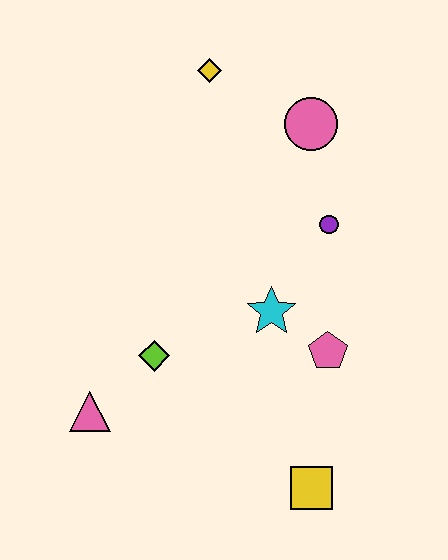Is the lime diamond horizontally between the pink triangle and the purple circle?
Yes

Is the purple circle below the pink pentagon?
No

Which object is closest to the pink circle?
The purple circle is closest to the pink circle.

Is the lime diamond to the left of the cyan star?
Yes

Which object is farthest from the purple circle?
The pink triangle is farthest from the purple circle.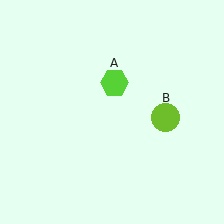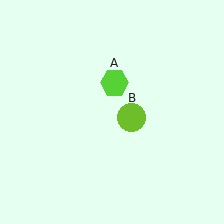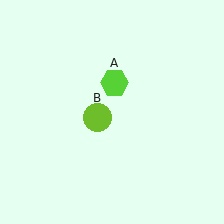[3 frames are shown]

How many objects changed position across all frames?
1 object changed position: lime circle (object B).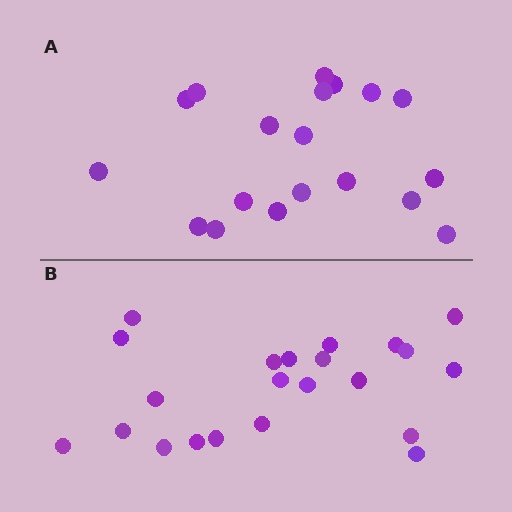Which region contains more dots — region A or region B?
Region B (the bottom region) has more dots.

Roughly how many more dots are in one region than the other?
Region B has just a few more — roughly 2 or 3 more dots than region A.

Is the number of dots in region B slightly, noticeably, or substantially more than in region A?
Region B has only slightly more — the two regions are fairly close. The ratio is roughly 1.2 to 1.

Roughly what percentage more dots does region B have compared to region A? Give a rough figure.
About 15% more.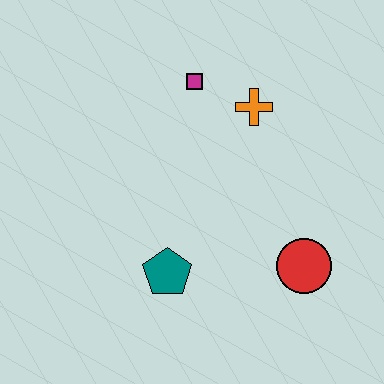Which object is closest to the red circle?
The teal pentagon is closest to the red circle.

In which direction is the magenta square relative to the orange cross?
The magenta square is to the left of the orange cross.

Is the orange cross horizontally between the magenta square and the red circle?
Yes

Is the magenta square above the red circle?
Yes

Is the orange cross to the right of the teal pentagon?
Yes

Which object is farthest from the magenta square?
The red circle is farthest from the magenta square.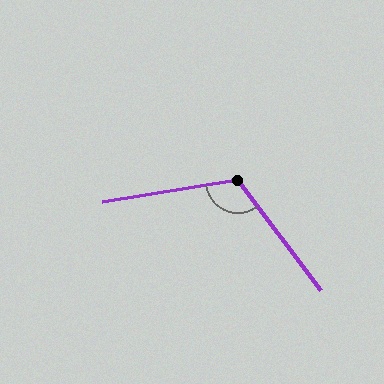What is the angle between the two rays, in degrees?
Approximately 118 degrees.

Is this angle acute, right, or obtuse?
It is obtuse.